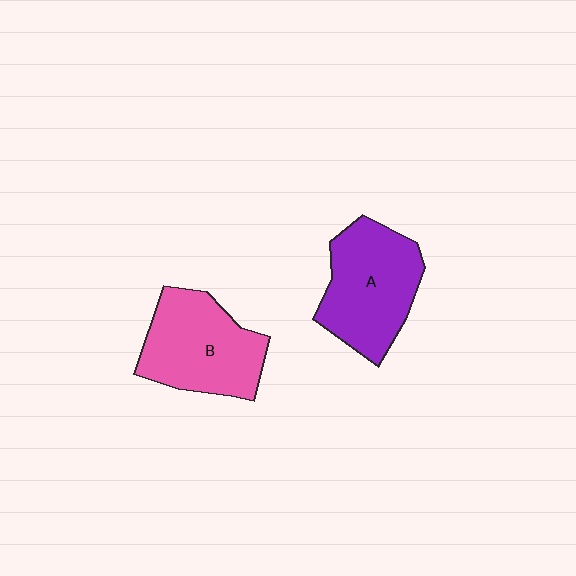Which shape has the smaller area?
Shape B (pink).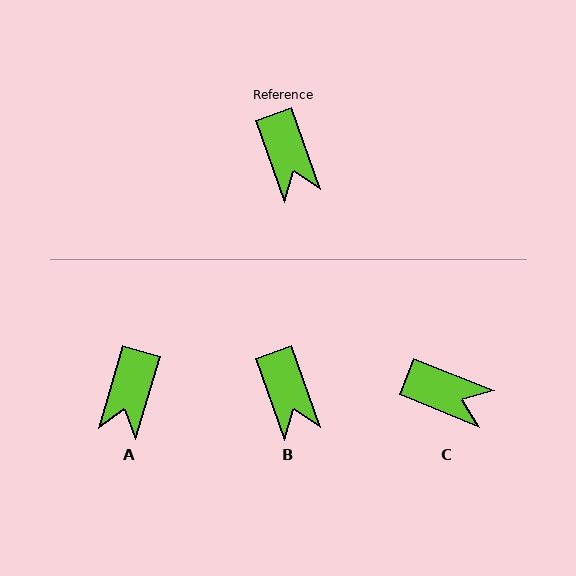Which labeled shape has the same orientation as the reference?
B.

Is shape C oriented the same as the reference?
No, it is off by about 48 degrees.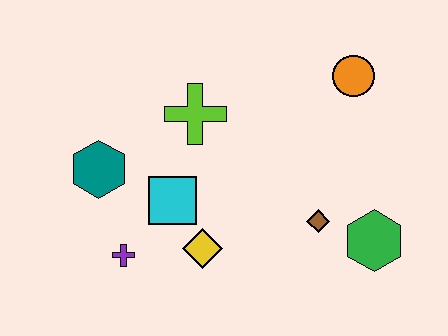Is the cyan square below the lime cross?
Yes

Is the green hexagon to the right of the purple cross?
Yes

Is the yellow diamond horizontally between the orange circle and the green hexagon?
No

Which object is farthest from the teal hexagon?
The green hexagon is farthest from the teal hexagon.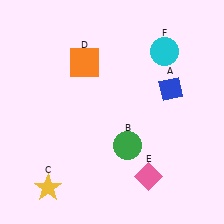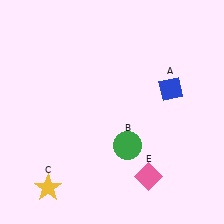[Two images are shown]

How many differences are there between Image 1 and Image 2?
There are 2 differences between the two images.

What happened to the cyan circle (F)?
The cyan circle (F) was removed in Image 2. It was in the top-right area of Image 1.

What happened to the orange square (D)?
The orange square (D) was removed in Image 2. It was in the top-left area of Image 1.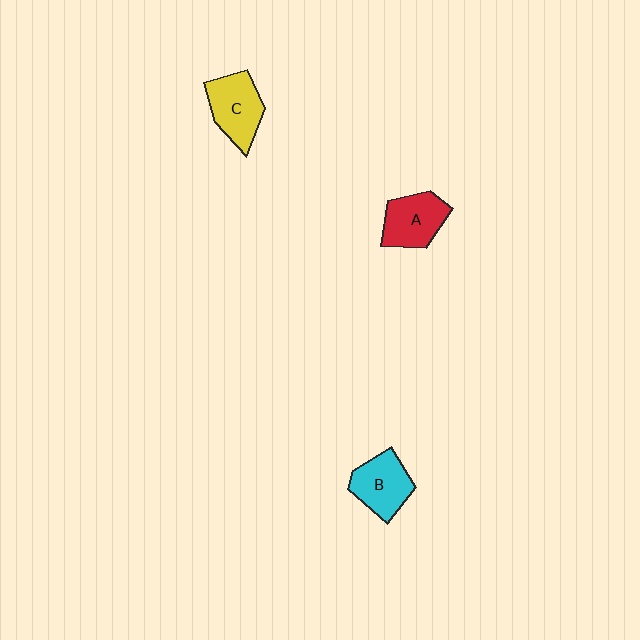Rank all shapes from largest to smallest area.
From largest to smallest: C (yellow), A (red), B (cyan).